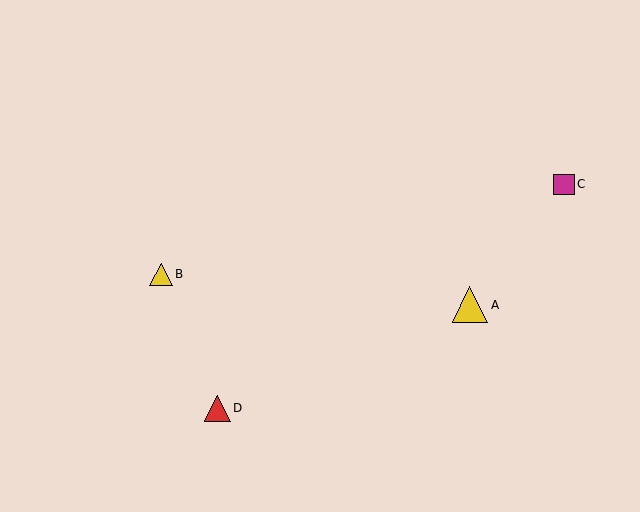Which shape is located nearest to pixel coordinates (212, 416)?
The red triangle (labeled D) at (217, 408) is nearest to that location.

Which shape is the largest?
The yellow triangle (labeled A) is the largest.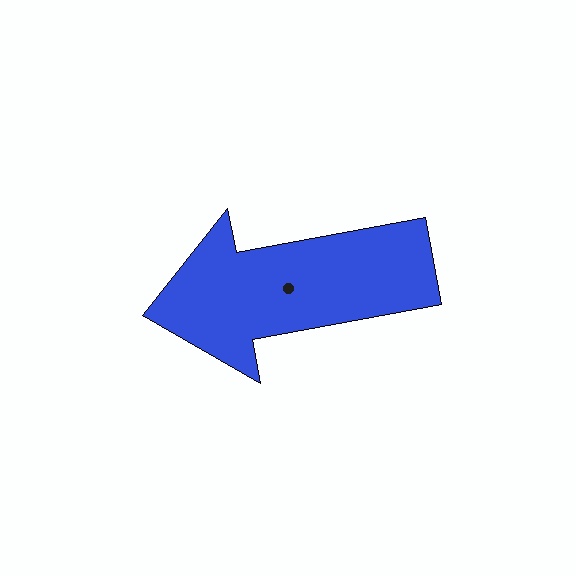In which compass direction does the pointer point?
West.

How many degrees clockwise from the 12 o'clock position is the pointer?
Approximately 259 degrees.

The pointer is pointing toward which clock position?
Roughly 9 o'clock.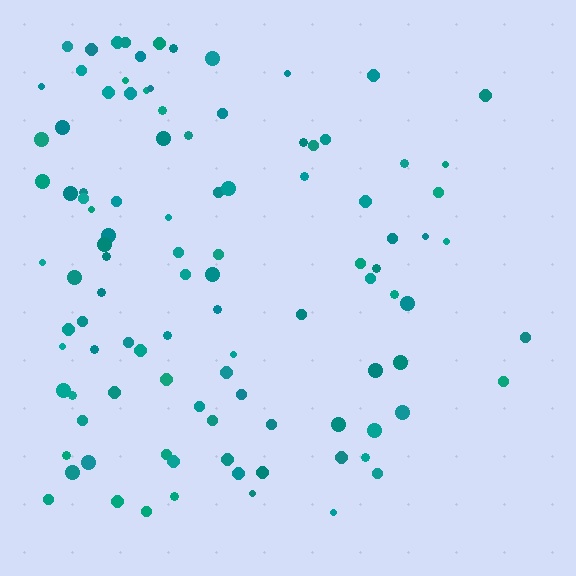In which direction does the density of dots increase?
From right to left, with the left side densest.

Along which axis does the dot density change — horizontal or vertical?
Horizontal.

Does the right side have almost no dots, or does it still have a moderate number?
Still a moderate number, just noticeably fewer than the left.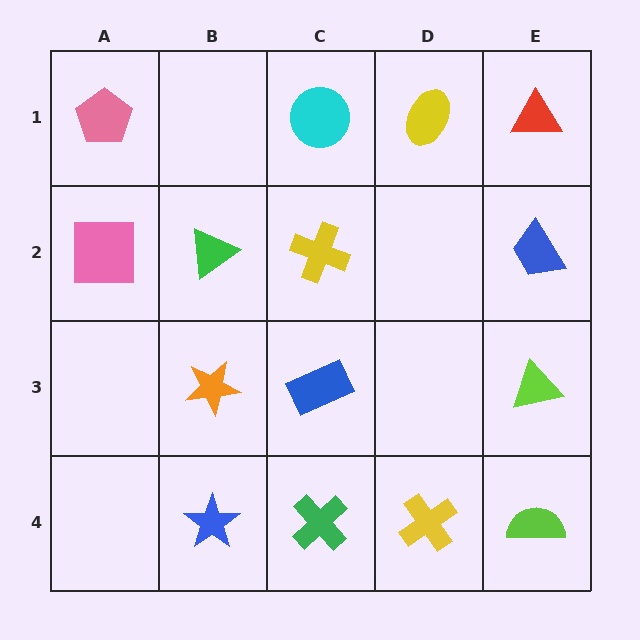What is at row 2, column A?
A pink square.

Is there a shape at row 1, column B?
No, that cell is empty.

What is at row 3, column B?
An orange star.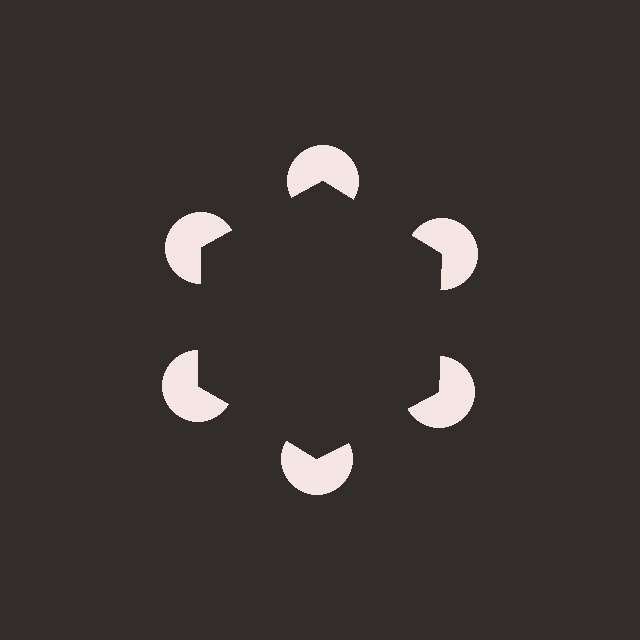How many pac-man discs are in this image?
There are 6 — one at each vertex of the illusory hexagon.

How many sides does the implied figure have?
6 sides.